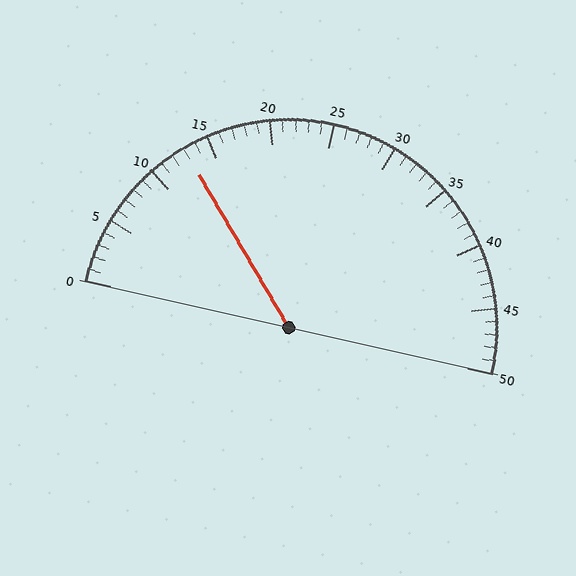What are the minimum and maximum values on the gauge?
The gauge ranges from 0 to 50.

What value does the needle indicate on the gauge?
The needle indicates approximately 13.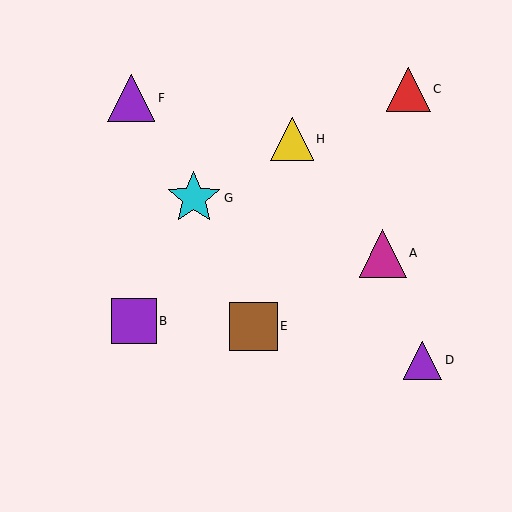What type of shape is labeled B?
Shape B is a purple square.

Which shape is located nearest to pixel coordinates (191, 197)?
The cyan star (labeled G) at (194, 198) is nearest to that location.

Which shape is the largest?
The cyan star (labeled G) is the largest.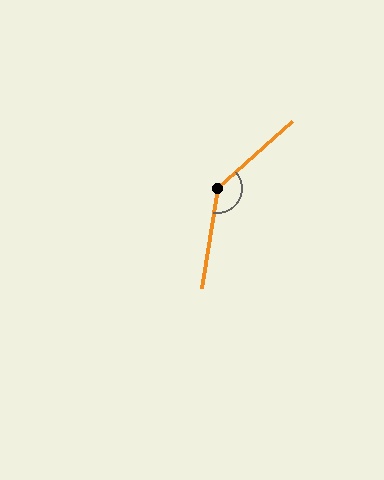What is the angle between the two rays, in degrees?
Approximately 141 degrees.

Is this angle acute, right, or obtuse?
It is obtuse.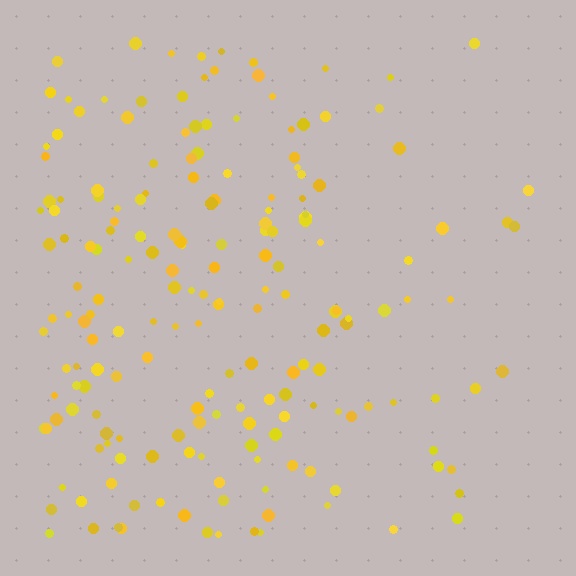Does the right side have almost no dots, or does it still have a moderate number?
Still a moderate number, just noticeably fewer than the left.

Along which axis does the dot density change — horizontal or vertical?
Horizontal.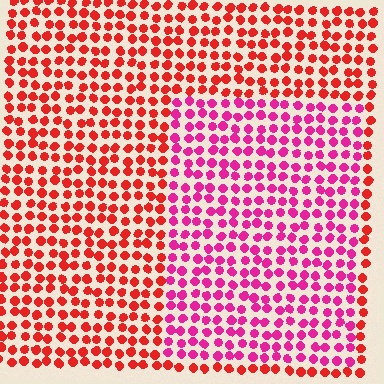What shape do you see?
I see a rectangle.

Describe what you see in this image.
The image is filled with small red elements in a uniform arrangement. A rectangle-shaped region is visible where the elements are tinted to a slightly different hue, forming a subtle color boundary.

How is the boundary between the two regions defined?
The boundary is defined purely by a slight shift in hue (about 38 degrees). Spacing, size, and orientation are identical on both sides.